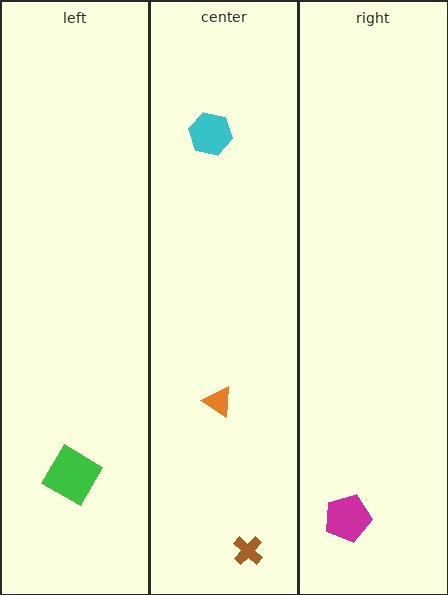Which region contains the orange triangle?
The center region.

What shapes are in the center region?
The brown cross, the orange triangle, the cyan hexagon.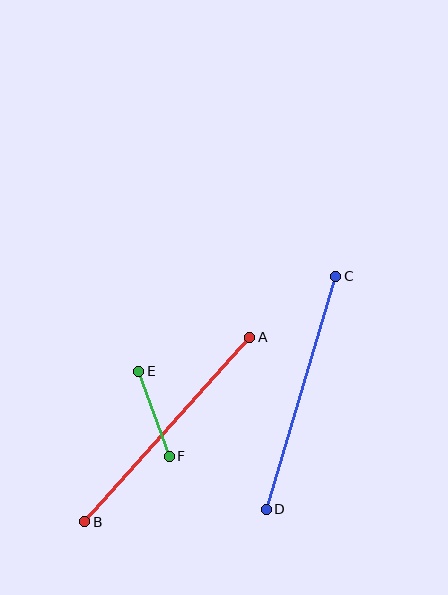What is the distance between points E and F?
The distance is approximately 90 pixels.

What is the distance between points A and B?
The distance is approximately 248 pixels.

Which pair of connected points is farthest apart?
Points A and B are farthest apart.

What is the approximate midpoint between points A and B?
The midpoint is at approximately (167, 429) pixels.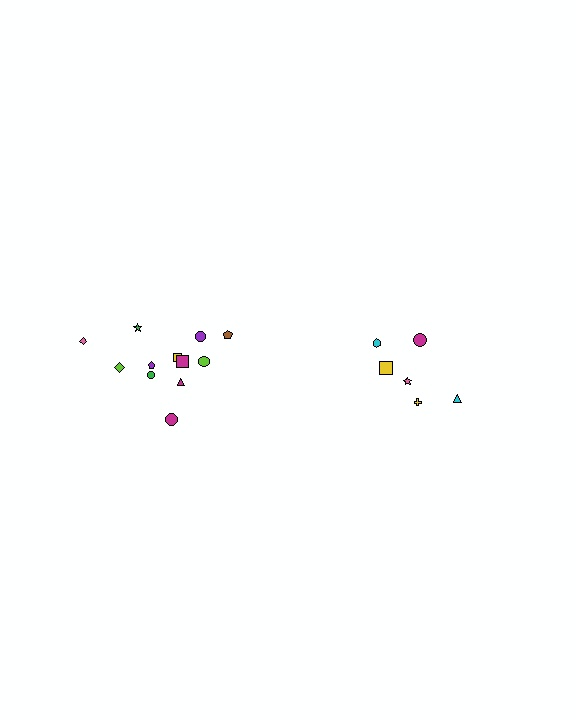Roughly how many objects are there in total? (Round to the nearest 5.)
Roughly 20 objects in total.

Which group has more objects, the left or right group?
The left group.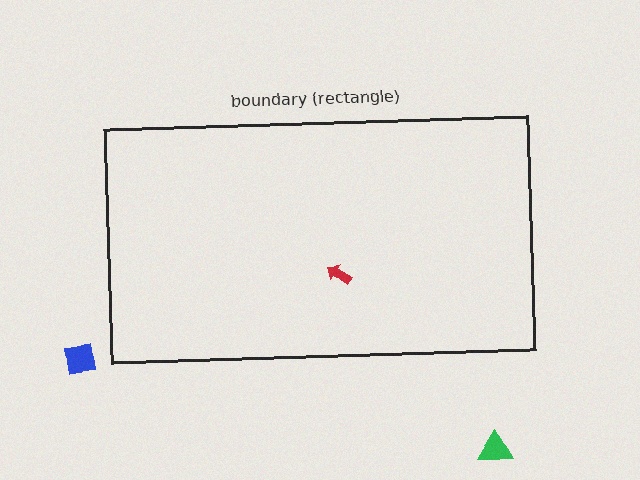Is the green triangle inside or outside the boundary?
Outside.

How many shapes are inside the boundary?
1 inside, 2 outside.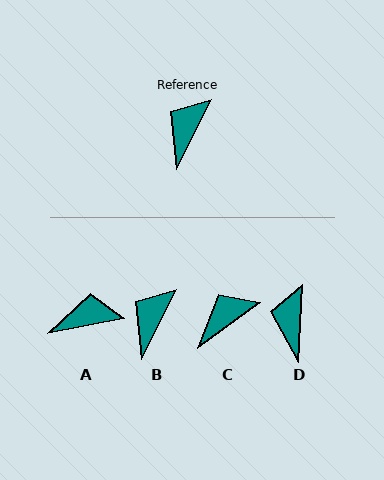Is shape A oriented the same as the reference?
No, it is off by about 52 degrees.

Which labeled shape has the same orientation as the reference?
B.